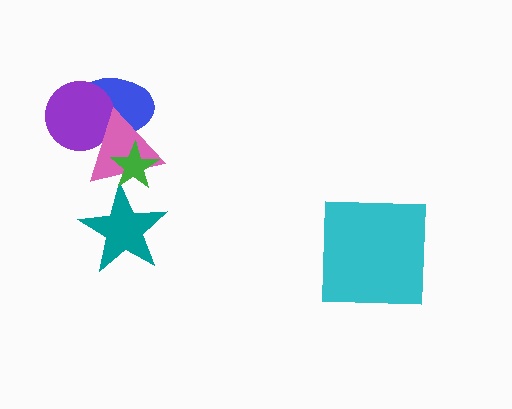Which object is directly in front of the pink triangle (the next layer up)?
The teal star is directly in front of the pink triangle.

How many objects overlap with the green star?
2 objects overlap with the green star.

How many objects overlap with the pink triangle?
4 objects overlap with the pink triangle.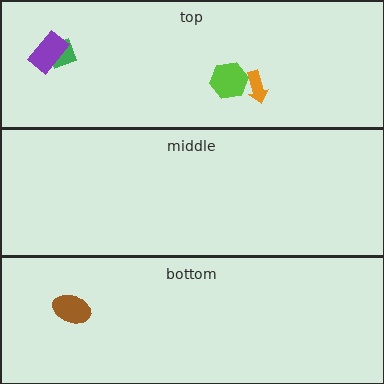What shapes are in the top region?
The green diamond, the orange arrow, the lime hexagon, the purple rectangle.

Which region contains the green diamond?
The top region.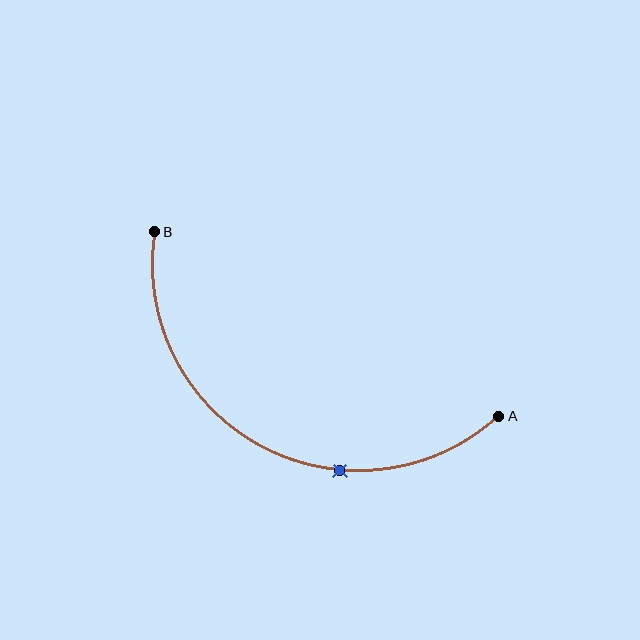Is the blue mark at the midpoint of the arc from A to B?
No. The blue mark lies on the arc but is closer to endpoint A. The arc midpoint would be at the point on the curve equidistant along the arc from both A and B.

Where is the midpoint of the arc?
The arc midpoint is the point on the curve farthest from the straight line joining A and B. It sits below that line.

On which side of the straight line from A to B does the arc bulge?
The arc bulges below the straight line connecting A and B.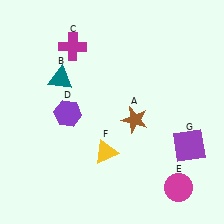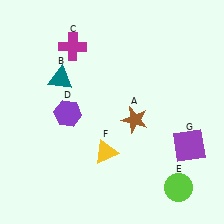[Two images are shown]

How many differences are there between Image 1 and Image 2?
There is 1 difference between the two images.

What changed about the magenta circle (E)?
In Image 1, E is magenta. In Image 2, it changed to lime.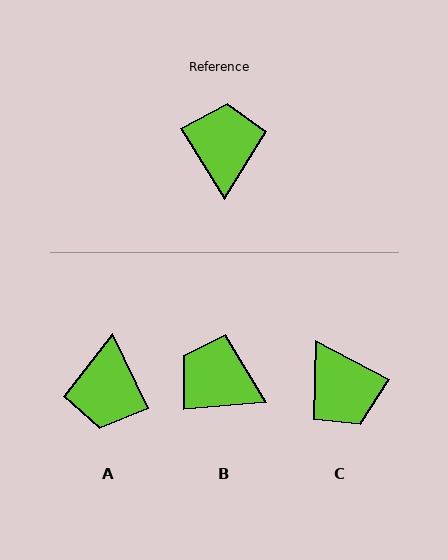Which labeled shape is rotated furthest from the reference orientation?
A, about 174 degrees away.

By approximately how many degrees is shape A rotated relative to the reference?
Approximately 174 degrees counter-clockwise.